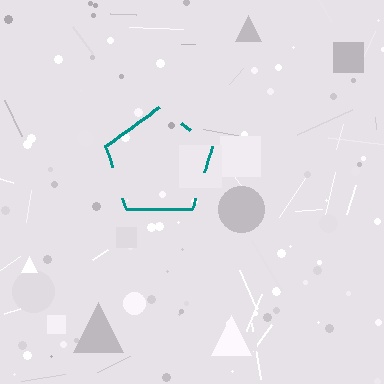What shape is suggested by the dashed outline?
The dashed outline suggests a pentagon.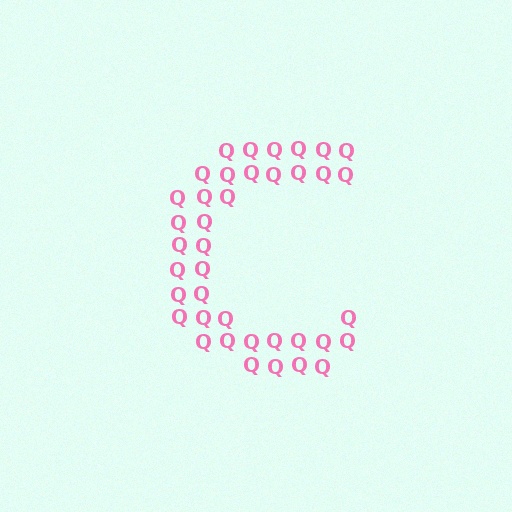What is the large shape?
The large shape is the letter C.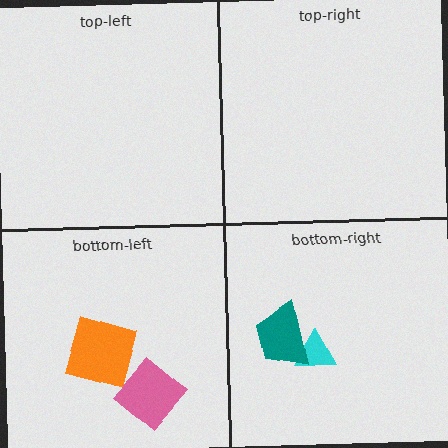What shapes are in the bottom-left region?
The orange square, the pink diamond.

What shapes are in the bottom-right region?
The cyan triangle, the teal trapezoid.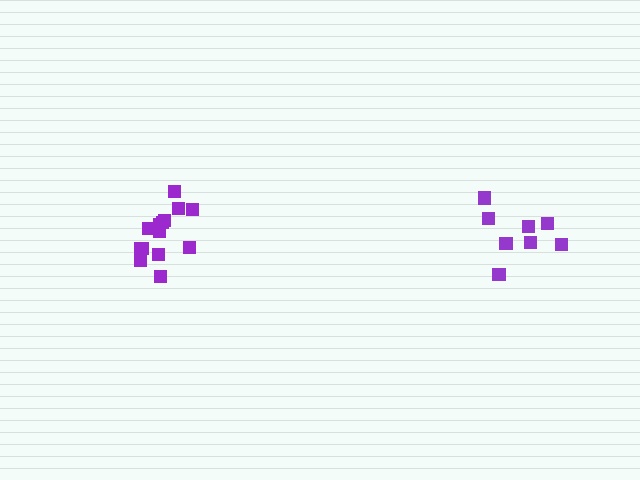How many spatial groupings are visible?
There are 2 spatial groupings.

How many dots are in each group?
Group 1: 14 dots, Group 2: 8 dots (22 total).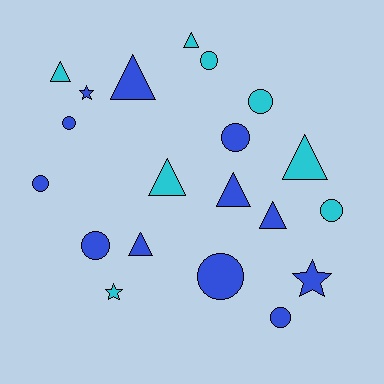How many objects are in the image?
There are 20 objects.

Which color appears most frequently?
Blue, with 12 objects.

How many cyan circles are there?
There are 3 cyan circles.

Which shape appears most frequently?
Circle, with 9 objects.